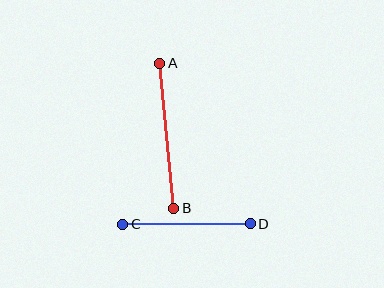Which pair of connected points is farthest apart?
Points A and B are farthest apart.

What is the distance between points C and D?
The distance is approximately 127 pixels.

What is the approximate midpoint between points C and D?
The midpoint is at approximately (187, 224) pixels.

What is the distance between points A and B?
The distance is approximately 146 pixels.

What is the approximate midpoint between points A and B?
The midpoint is at approximately (167, 136) pixels.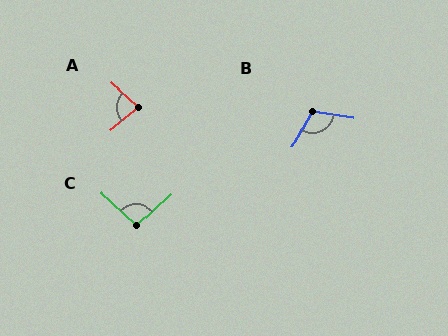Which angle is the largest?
B, at approximately 110 degrees.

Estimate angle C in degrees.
Approximately 95 degrees.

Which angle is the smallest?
A, at approximately 81 degrees.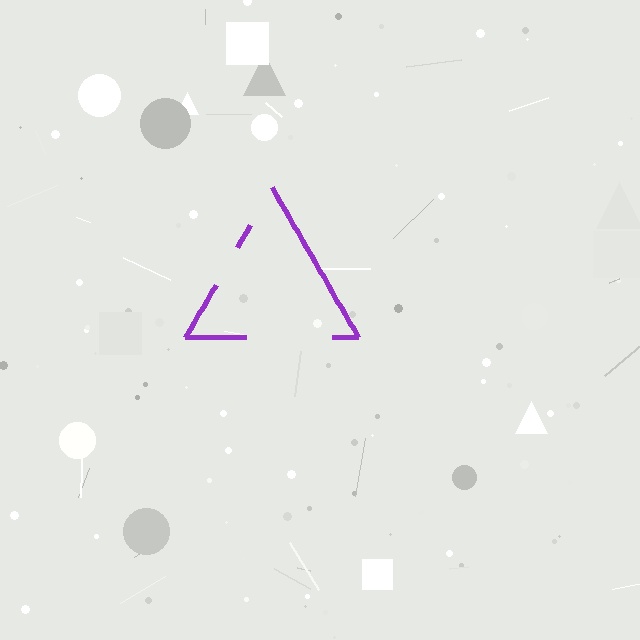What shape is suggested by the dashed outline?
The dashed outline suggests a triangle.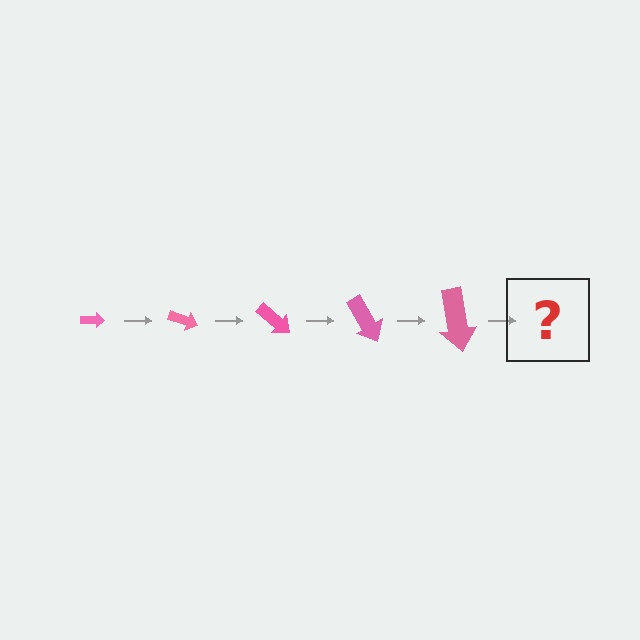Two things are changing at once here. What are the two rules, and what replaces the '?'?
The two rules are that the arrow grows larger each step and it rotates 20 degrees each step. The '?' should be an arrow, larger than the previous one and rotated 100 degrees from the start.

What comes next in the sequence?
The next element should be an arrow, larger than the previous one and rotated 100 degrees from the start.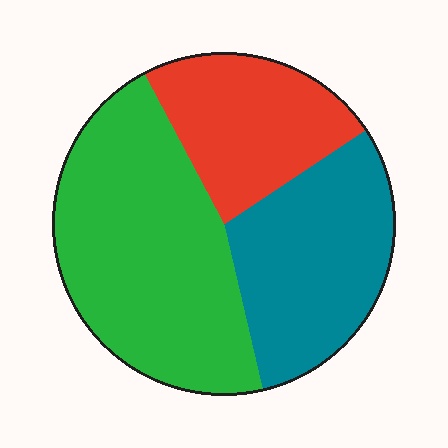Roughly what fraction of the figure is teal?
Teal covers roughly 30% of the figure.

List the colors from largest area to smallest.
From largest to smallest: green, teal, red.